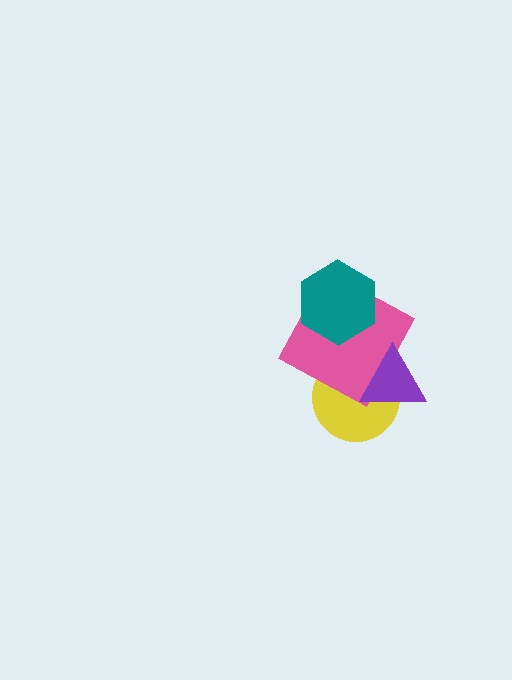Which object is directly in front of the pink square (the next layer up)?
The teal hexagon is directly in front of the pink square.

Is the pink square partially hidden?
Yes, it is partially covered by another shape.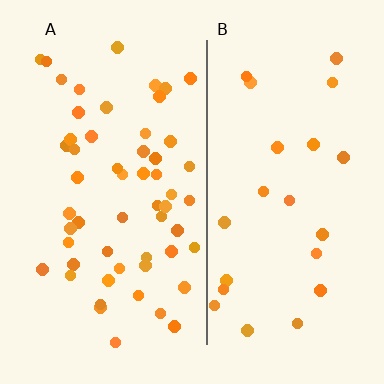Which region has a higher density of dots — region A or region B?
A (the left).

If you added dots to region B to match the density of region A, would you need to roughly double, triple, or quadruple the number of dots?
Approximately double.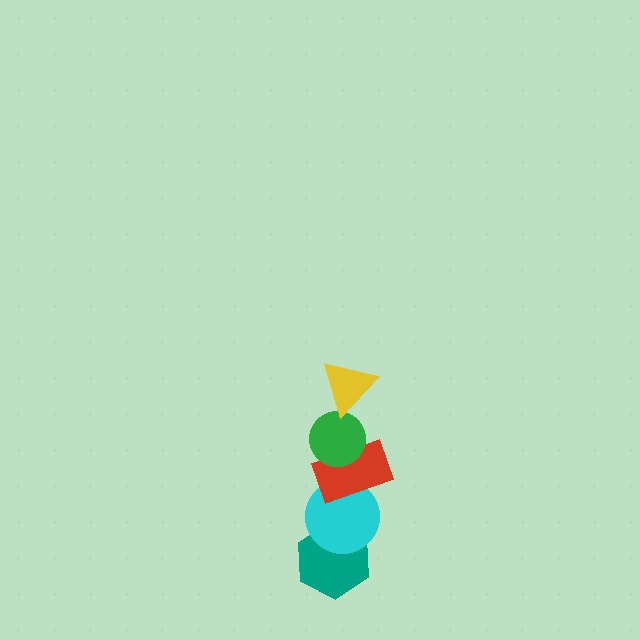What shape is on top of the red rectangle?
The green circle is on top of the red rectangle.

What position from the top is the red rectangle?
The red rectangle is 3rd from the top.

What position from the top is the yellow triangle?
The yellow triangle is 1st from the top.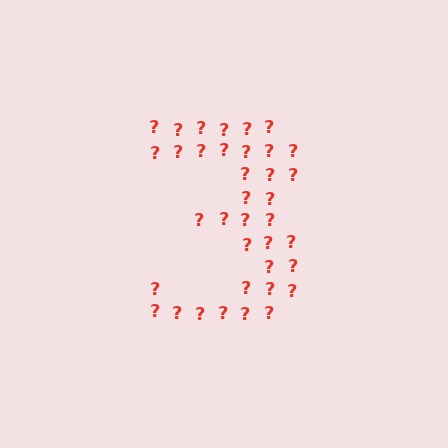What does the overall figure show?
The overall figure shows the digit 3.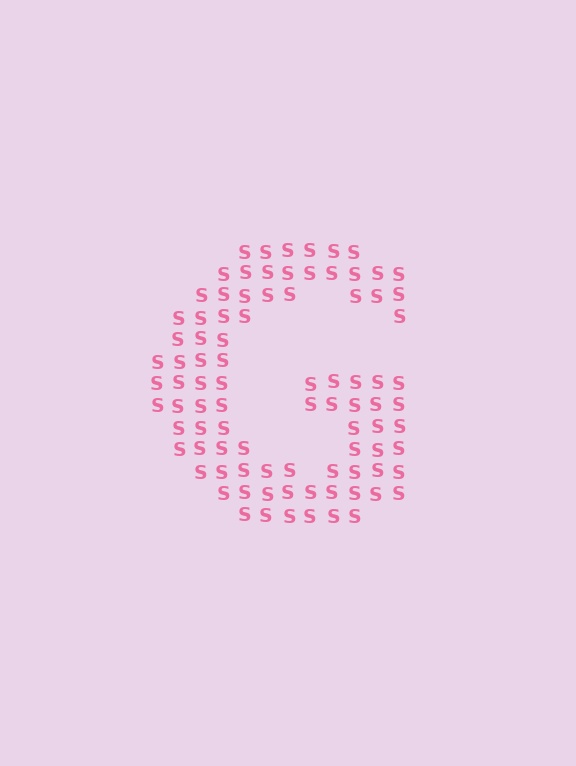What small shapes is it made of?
It is made of small letter S's.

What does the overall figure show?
The overall figure shows the letter G.